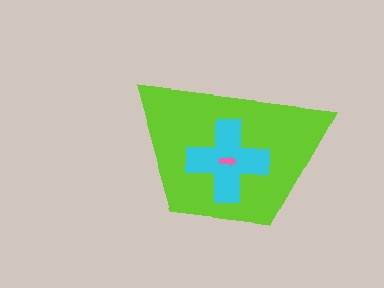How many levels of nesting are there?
3.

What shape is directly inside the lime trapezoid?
The cyan cross.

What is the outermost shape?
The lime trapezoid.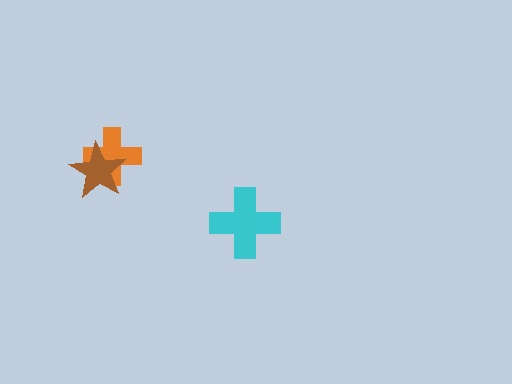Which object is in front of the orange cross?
The brown star is in front of the orange cross.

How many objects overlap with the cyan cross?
0 objects overlap with the cyan cross.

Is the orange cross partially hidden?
Yes, it is partially covered by another shape.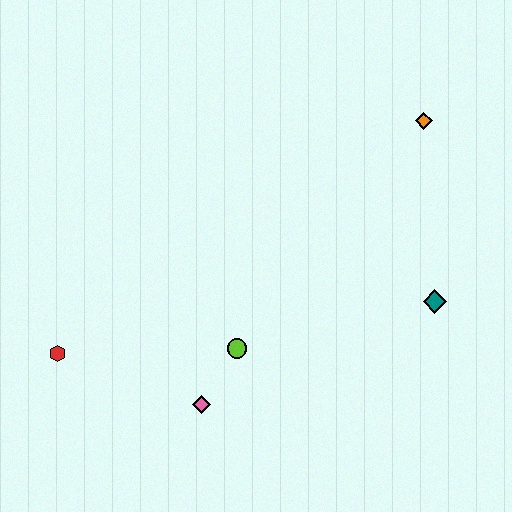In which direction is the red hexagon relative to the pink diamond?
The red hexagon is to the left of the pink diamond.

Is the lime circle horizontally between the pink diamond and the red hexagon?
No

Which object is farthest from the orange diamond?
The red hexagon is farthest from the orange diamond.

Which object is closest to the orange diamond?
The teal diamond is closest to the orange diamond.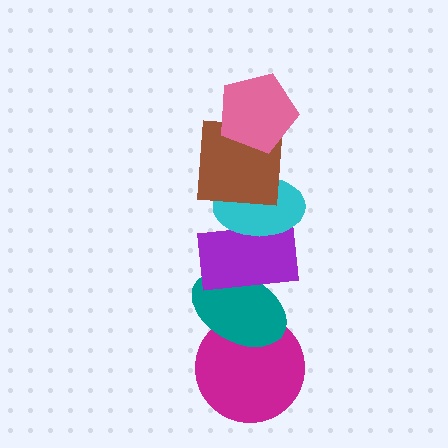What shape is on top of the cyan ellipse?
The brown square is on top of the cyan ellipse.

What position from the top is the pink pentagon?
The pink pentagon is 1st from the top.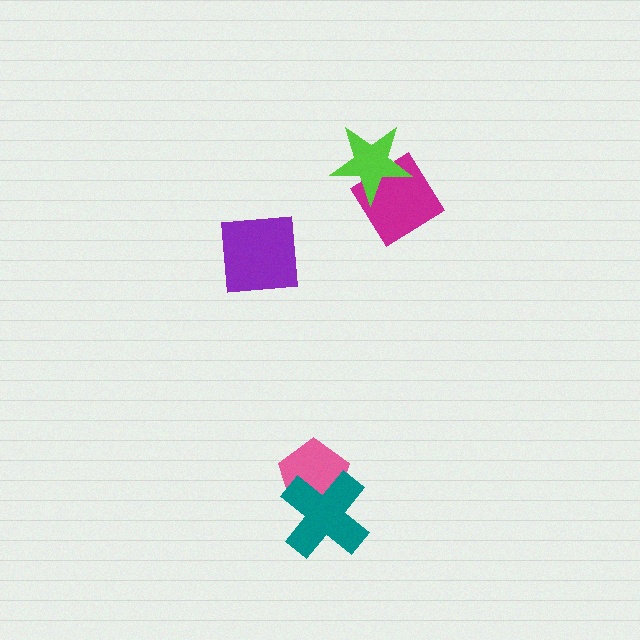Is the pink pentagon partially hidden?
Yes, it is partially covered by another shape.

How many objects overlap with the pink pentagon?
1 object overlaps with the pink pentagon.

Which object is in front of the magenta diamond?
The lime star is in front of the magenta diamond.